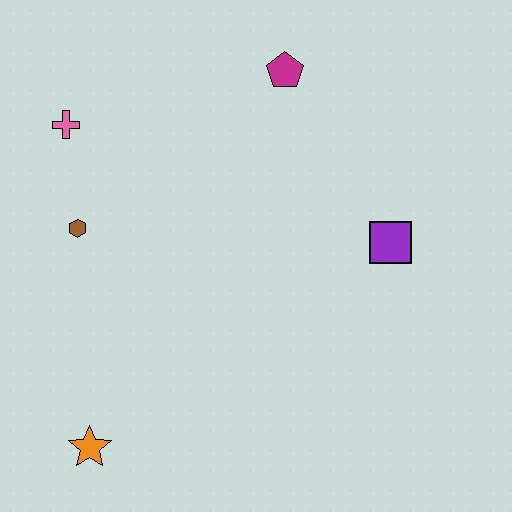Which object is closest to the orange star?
The brown hexagon is closest to the orange star.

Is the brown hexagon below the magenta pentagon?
Yes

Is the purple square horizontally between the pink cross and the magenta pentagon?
No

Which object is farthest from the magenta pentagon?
The orange star is farthest from the magenta pentagon.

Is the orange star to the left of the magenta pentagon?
Yes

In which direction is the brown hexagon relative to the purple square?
The brown hexagon is to the left of the purple square.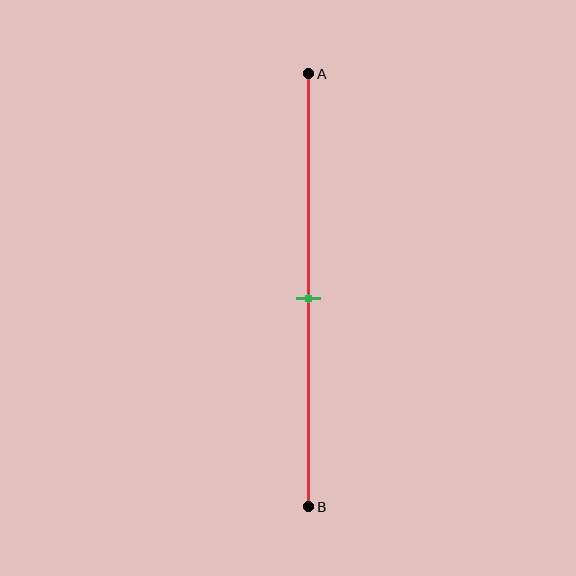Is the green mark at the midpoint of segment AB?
Yes, the mark is approximately at the midpoint.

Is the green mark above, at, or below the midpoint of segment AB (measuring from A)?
The green mark is approximately at the midpoint of segment AB.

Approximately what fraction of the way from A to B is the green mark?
The green mark is approximately 50% of the way from A to B.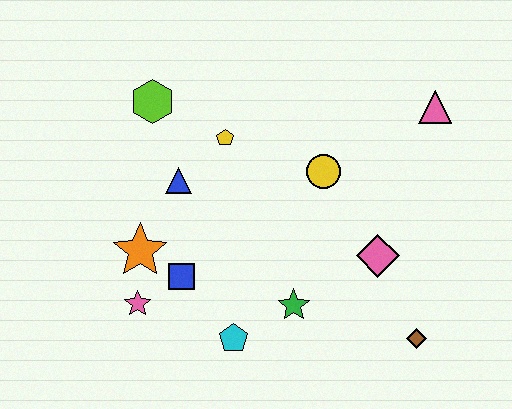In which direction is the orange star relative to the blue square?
The orange star is to the left of the blue square.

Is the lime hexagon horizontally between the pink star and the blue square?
Yes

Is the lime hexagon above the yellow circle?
Yes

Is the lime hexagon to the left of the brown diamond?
Yes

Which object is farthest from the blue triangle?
The brown diamond is farthest from the blue triangle.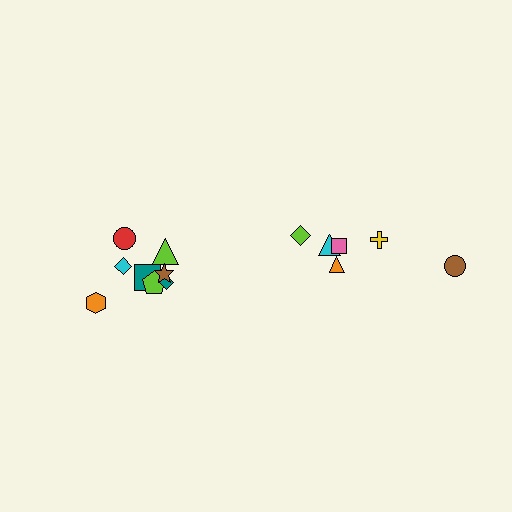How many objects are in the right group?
There are 6 objects.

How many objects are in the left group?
There are 8 objects.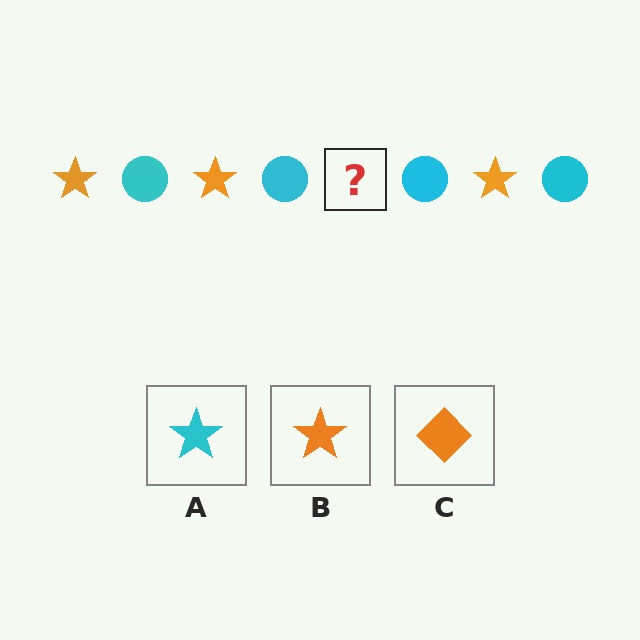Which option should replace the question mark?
Option B.